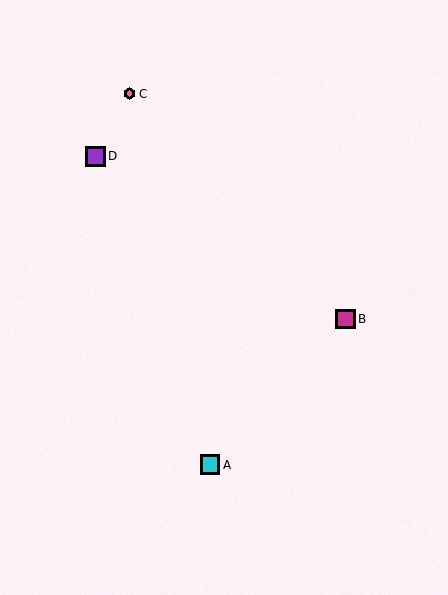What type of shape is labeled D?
Shape D is a purple square.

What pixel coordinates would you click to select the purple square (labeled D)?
Click at (95, 156) to select the purple square D.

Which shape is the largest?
The purple square (labeled D) is the largest.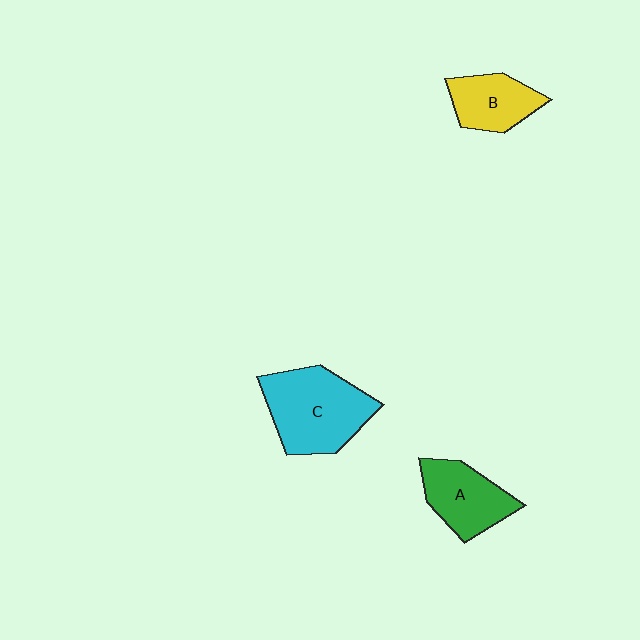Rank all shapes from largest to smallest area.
From largest to smallest: C (cyan), A (green), B (yellow).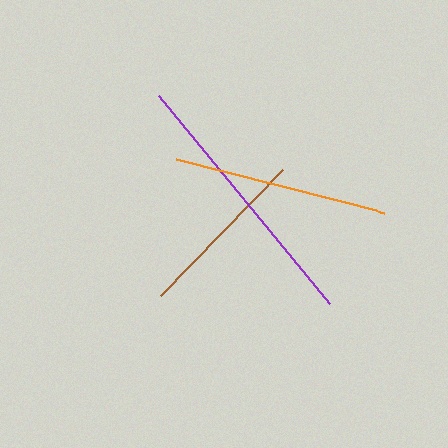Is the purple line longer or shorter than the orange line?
The purple line is longer than the orange line.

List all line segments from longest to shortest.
From longest to shortest: purple, orange, brown.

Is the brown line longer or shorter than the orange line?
The orange line is longer than the brown line.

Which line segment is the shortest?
The brown line is the shortest at approximately 175 pixels.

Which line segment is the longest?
The purple line is the longest at approximately 269 pixels.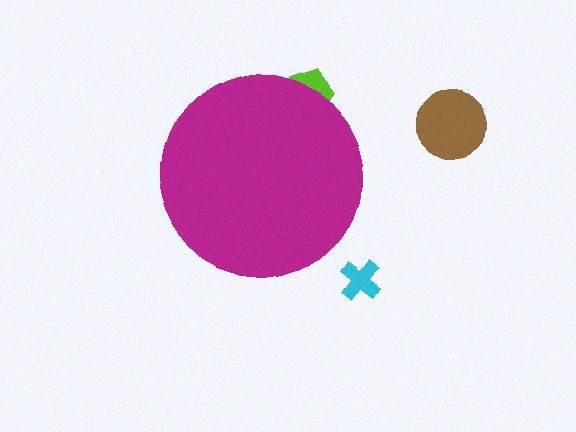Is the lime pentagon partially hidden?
Yes, the lime pentagon is partially hidden behind the magenta circle.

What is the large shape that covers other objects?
A magenta circle.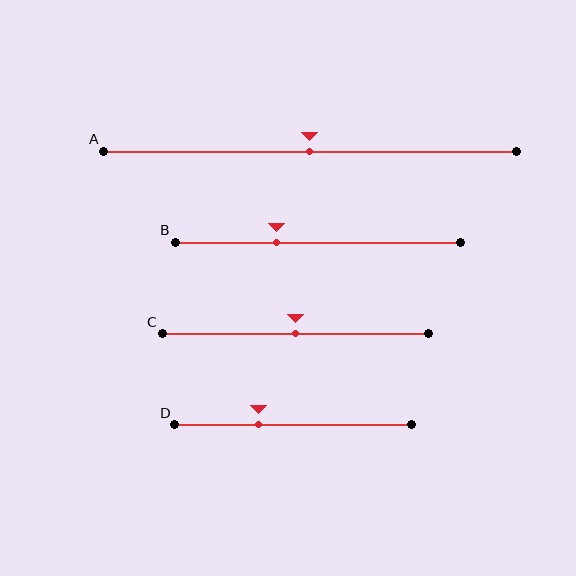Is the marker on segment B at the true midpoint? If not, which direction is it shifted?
No, the marker on segment B is shifted to the left by about 15% of the segment length.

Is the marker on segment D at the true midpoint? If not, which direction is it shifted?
No, the marker on segment D is shifted to the left by about 15% of the segment length.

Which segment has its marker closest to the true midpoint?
Segment A has its marker closest to the true midpoint.